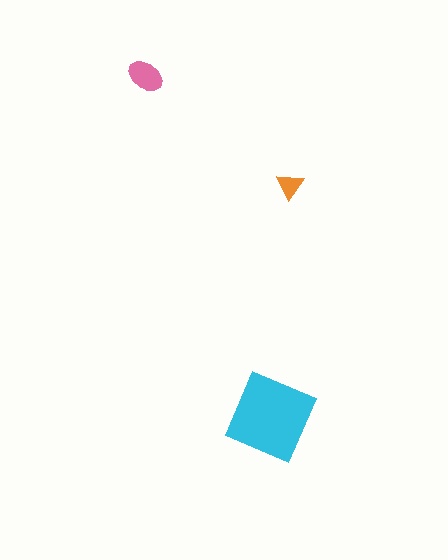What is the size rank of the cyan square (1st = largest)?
1st.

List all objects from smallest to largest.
The orange triangle, the pink ellipse, the cyan square.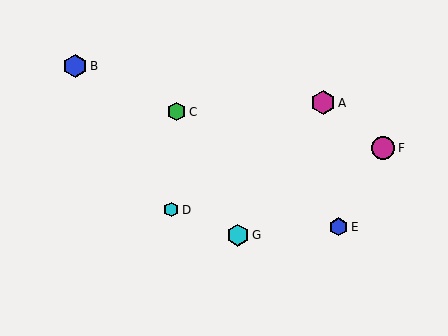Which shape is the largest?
The magenta hexagon (labeled A) is the largest.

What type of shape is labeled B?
Shape B is a blue hexagon.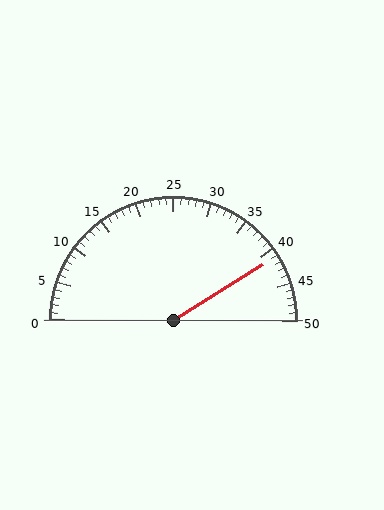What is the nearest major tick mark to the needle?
The nearest major tick mark is 40.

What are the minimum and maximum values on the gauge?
The gauge ranges from 0 to 50.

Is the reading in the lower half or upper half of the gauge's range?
The reading is in the upper half of the range (0 to 50).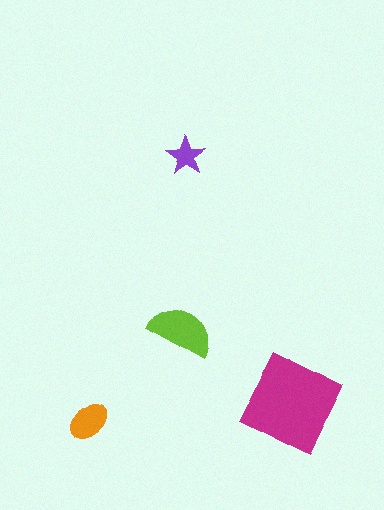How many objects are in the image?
There are 4 objects in the image.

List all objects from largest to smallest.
The magenta square, the lime semicircle, the orange ellipse, the purple star.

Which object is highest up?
The purple star is topmost.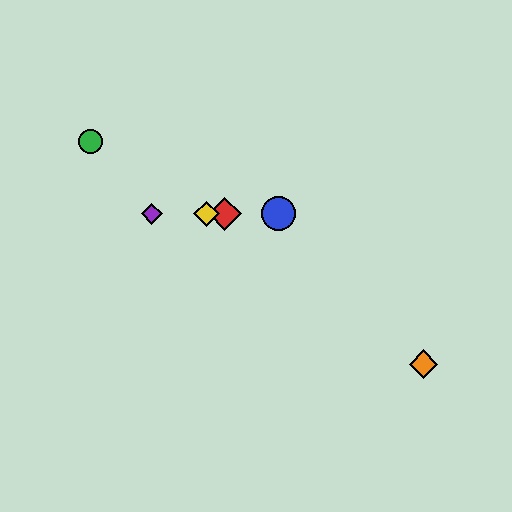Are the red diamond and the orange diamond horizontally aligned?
No, the red diamond is at y≈214 and the orange diamond is at y≈364.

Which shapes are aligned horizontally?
The red diamond, the blue circle, the yellow diamond, the purple diamond are aligned horizontally.